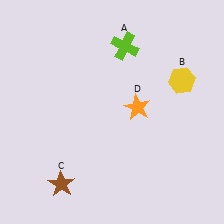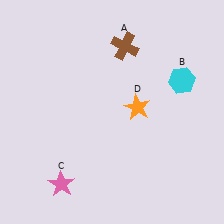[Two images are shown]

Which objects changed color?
A changed from lime to brown. B changed from yellow to cyan. C changed from brown to pink.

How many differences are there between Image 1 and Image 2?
There are 3 differences between the two images.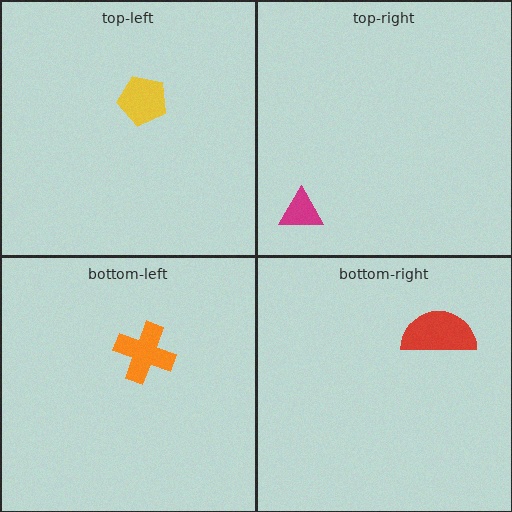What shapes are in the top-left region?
The yellow pentagon.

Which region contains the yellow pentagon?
The top-left region.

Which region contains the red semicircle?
The bottom-right region.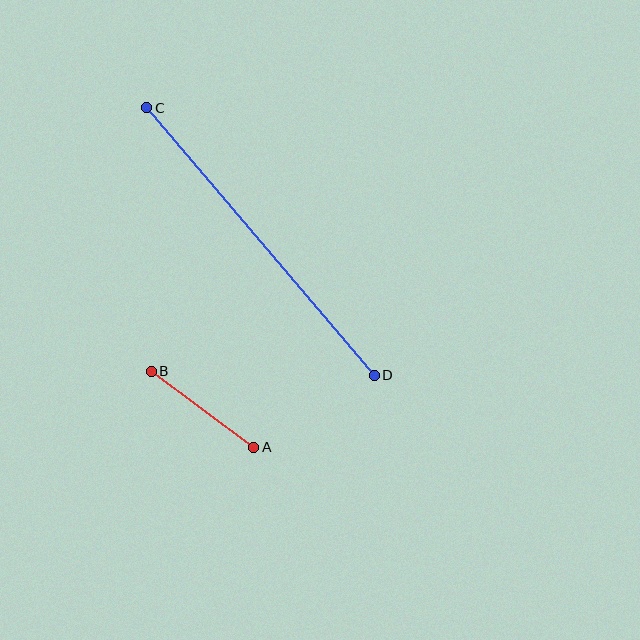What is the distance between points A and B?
The distance is approximately 128 pixels.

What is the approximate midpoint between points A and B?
The midpoint is at approximately (202, 409) pixels.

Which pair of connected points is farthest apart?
Points C and D are farthest apart.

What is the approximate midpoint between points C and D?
The midpoint is at approximately (261, 241) pixels.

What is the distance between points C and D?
The distance is approximately 351 pixels.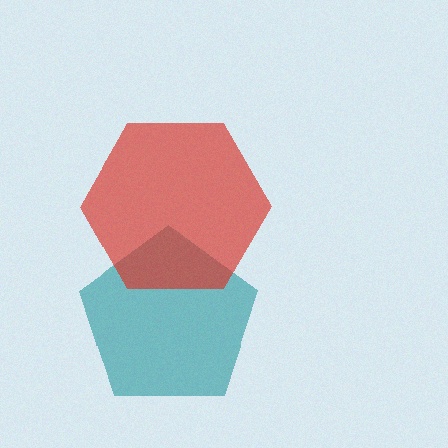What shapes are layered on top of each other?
The layered shapes are: a teal pentagon, a red hexagon.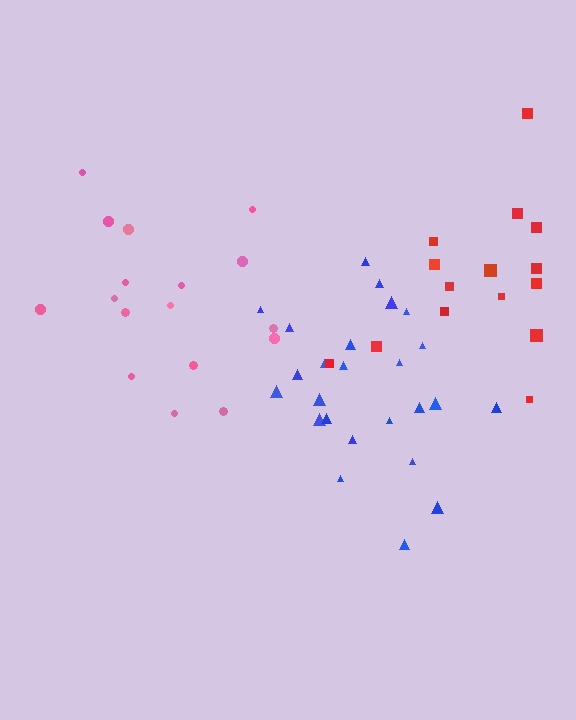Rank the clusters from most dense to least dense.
blue, pink, red.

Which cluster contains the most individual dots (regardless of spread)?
Blue (25).